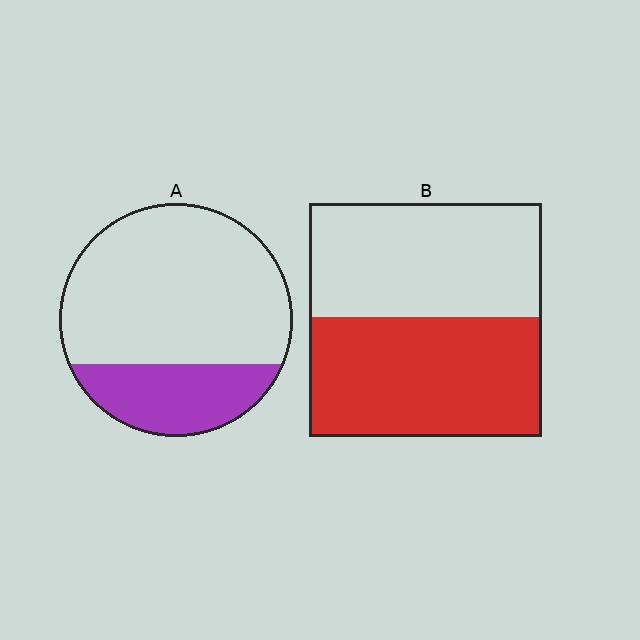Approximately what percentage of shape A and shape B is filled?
A is approximately 25% and B is approximately 50%.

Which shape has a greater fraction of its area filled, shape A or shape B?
Shape B.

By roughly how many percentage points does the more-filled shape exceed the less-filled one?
By roughly 25 percentage points (B over A).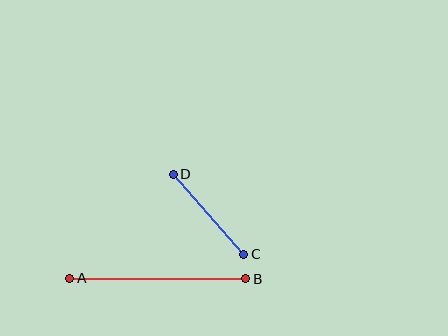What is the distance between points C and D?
The distance is approximately 107 pixels.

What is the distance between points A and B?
The distance is approximately 176 pixels.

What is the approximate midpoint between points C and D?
The midpoint is at approximately (208, 214) pixels.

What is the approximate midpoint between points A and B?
The midpoint is at approximately (158, 278) pixels.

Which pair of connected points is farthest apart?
Points A and B are farthest apart.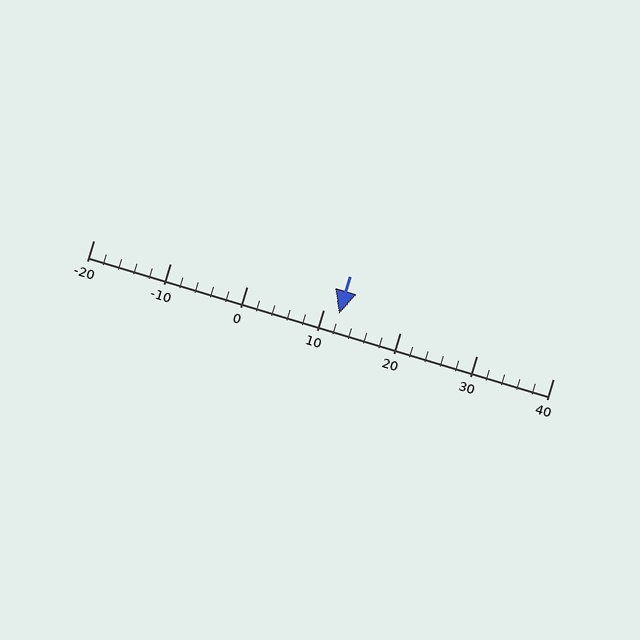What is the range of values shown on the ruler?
The ruler shows values from -20 to 40.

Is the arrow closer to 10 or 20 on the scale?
The arrow is closer to 10.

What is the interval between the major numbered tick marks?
The major tick marks are spaced 10 units apart.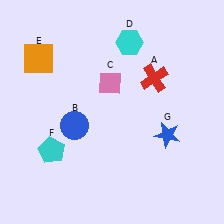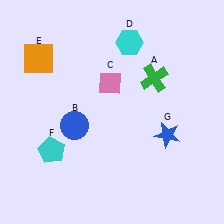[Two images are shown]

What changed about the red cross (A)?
In Image 1, A is red. In Image 2, it changed to green.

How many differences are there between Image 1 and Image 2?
There is 1 difference between the two images.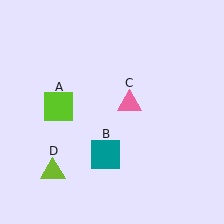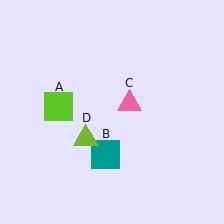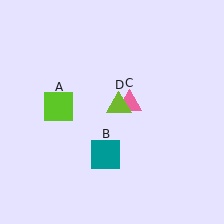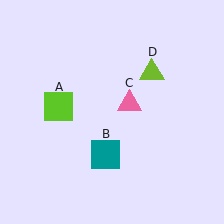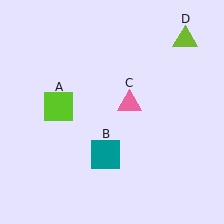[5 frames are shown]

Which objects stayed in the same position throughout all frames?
Lime square (object A) and teal square (object B) and pink triangle (object C) remained stationary.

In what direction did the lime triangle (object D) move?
The lime triangle (object D) moved up and to the right.